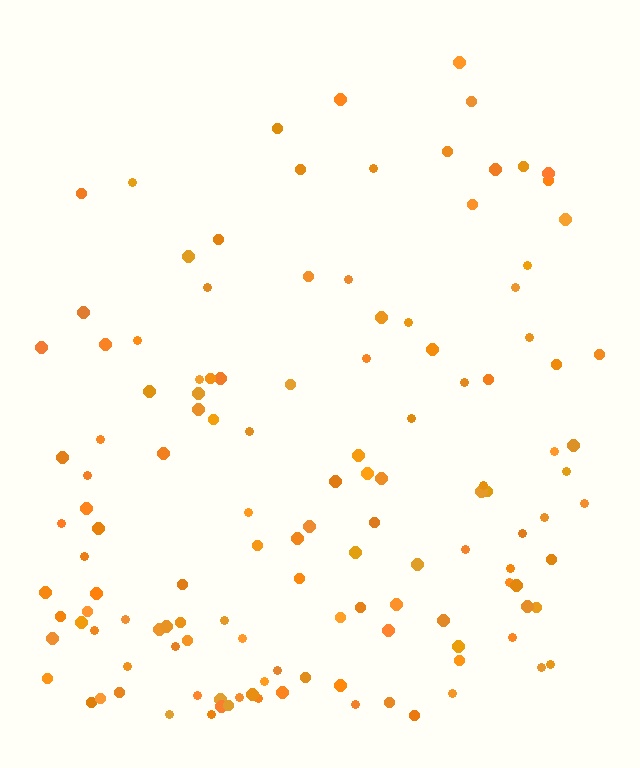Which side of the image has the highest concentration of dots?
The bottom.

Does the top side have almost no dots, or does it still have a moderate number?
Still a moderate number, just noticeably fewer than the bottom.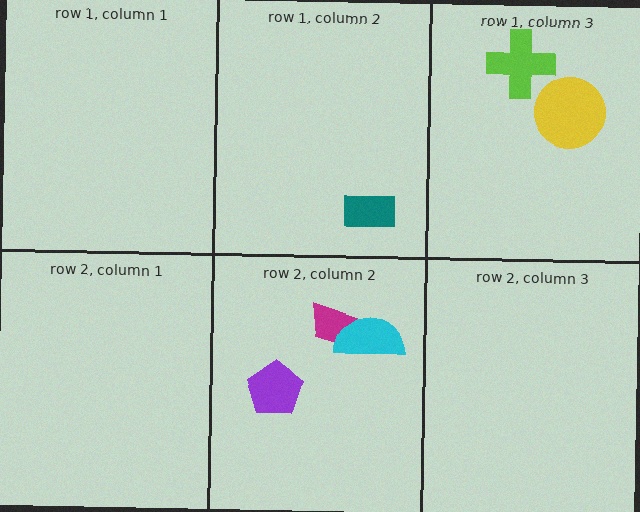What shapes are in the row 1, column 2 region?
The teal rectangle.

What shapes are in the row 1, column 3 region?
The lime cross, the yellow circle.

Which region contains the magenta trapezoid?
The row 2, column 2 region.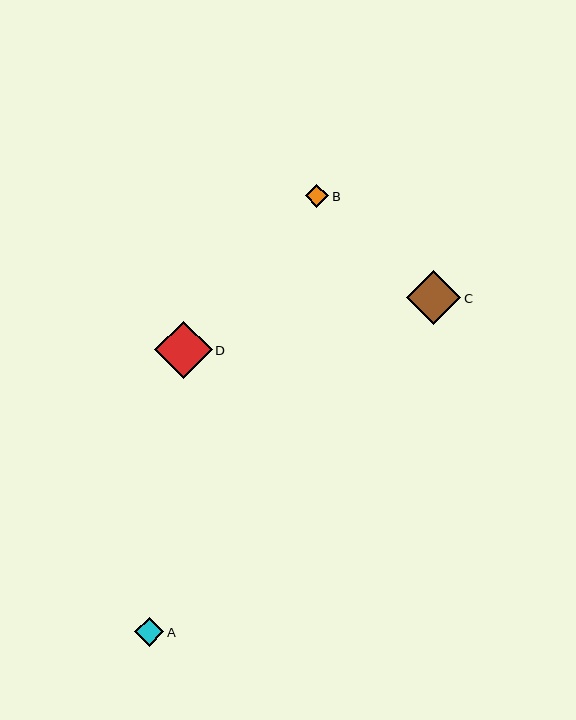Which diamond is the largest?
Diamond D is the largest with a size of approximately 57 pixels.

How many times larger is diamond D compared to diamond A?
Diamond D is approximately 2.0 times the size of diamond A.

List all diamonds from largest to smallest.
From largest to smallest: D, C, A, B.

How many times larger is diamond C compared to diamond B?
Diamond C is approximately 2.3 times the size of diamond B.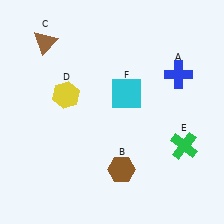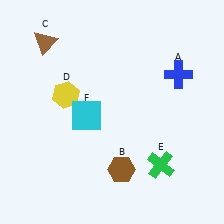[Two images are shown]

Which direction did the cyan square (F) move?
The cyan square (F) moved left.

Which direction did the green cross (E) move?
The green cross (E) moved left.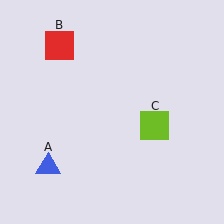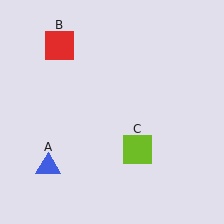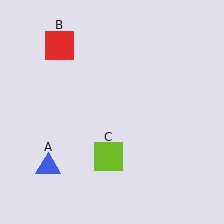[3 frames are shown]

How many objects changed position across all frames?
1 object changed position: lime square (object C).